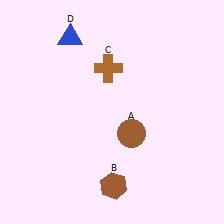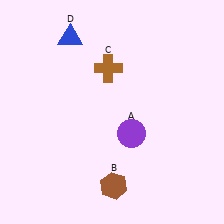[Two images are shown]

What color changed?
The circle (A) changed from brown in Image 1 to purple in Image 2.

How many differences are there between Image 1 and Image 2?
There is 1 difference between the two images.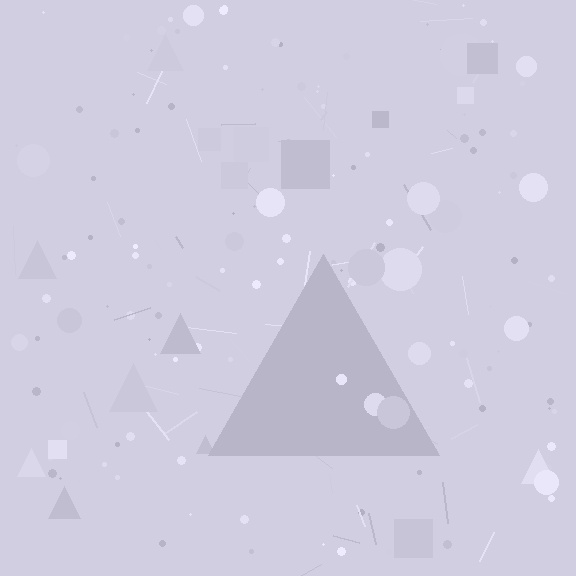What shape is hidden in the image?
A triangle is hidden in the image.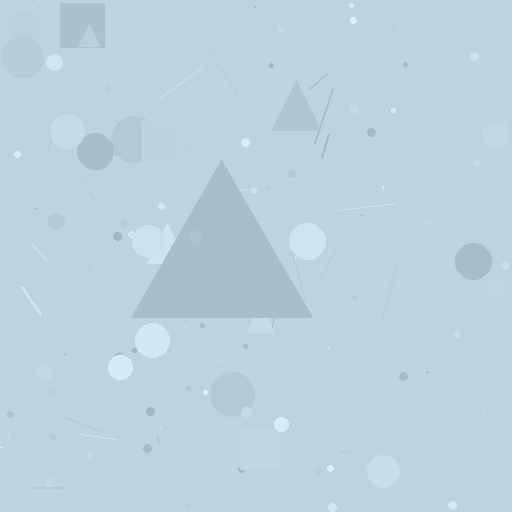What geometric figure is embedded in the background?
A triangle is embedded in the background.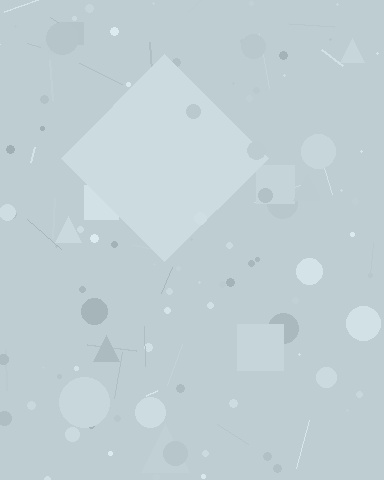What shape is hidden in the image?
A diamond is hidden in the image.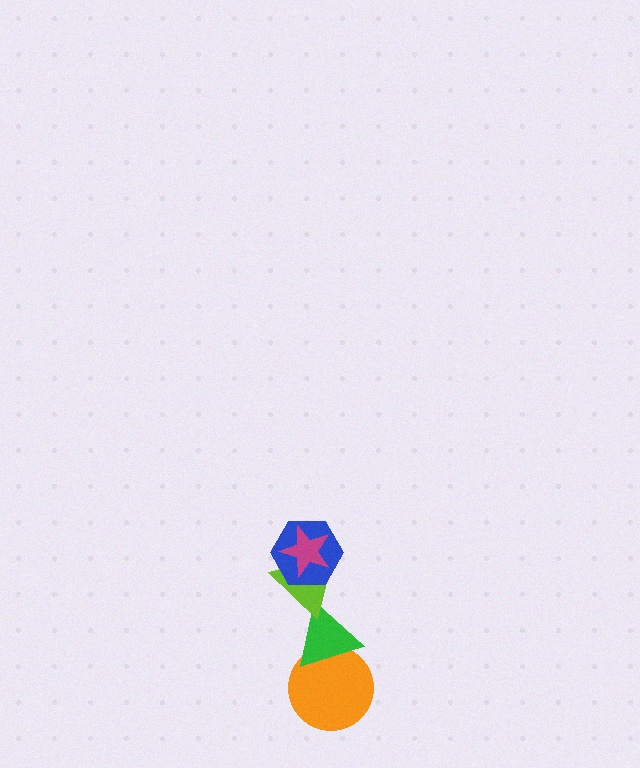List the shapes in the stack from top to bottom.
From top to bottom: the magenta star, the blue hexagon, the lime triangle, the green triangle, the orange circle.